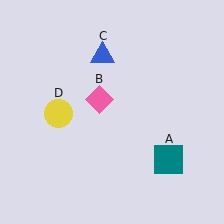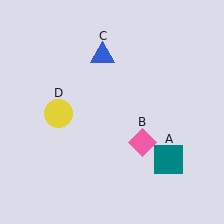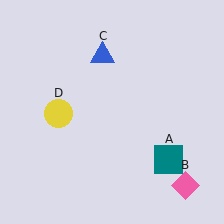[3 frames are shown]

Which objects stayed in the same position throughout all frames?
Teal square (object A) and blue triangle (object C) and yellow circle (object D) remained stationary.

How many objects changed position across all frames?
1 object changed position: pink diamond (object B).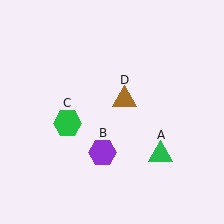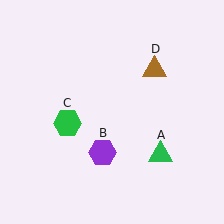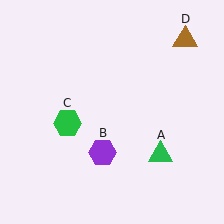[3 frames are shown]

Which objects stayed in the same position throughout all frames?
Green triangle (object A) and purple hexagon (object B) and green hexagon (object C) remained stationary.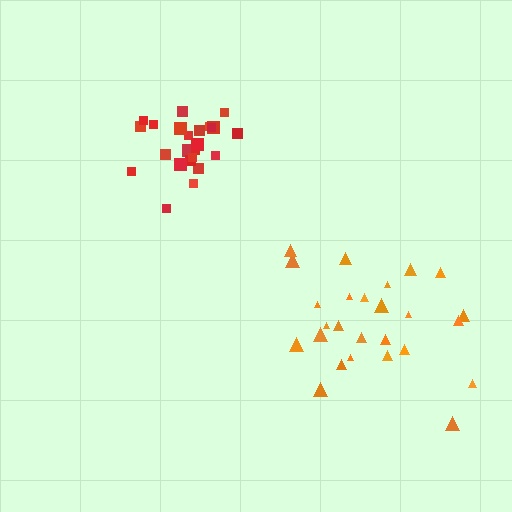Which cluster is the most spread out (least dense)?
Orange.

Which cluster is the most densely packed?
Red.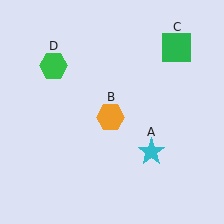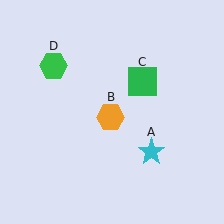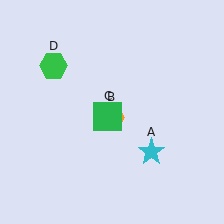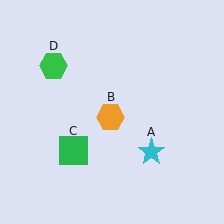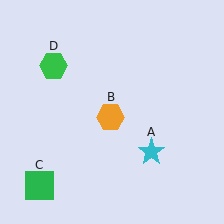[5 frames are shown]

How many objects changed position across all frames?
1 object changed position: green square (object C).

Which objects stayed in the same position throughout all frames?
Cyan star (object A) and orange hexagon (object B) and green hexagon (object D) remained stationary.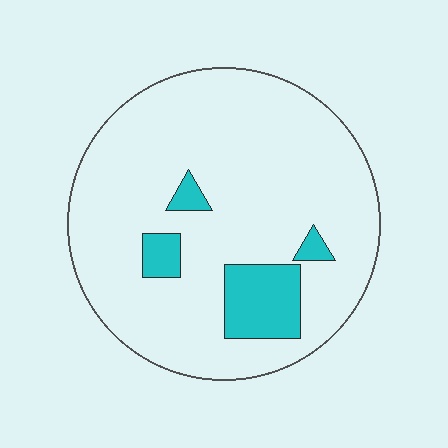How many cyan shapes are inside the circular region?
4.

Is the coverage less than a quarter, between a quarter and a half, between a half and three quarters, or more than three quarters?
Less than a quarter.